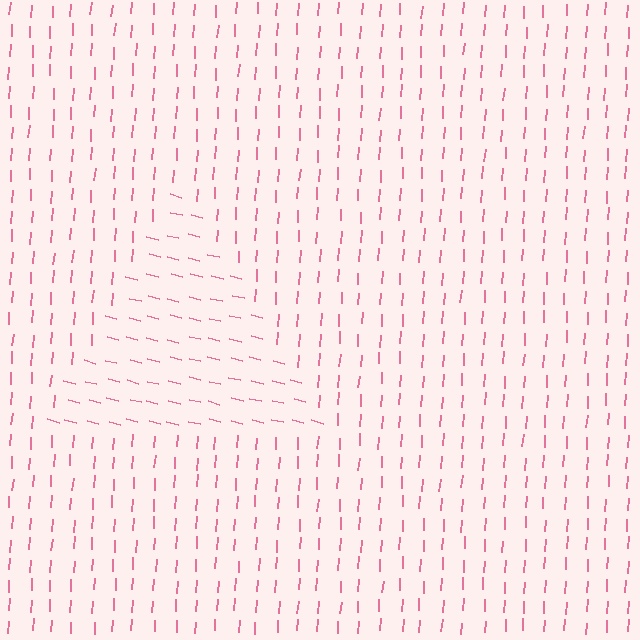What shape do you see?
I see a triangle.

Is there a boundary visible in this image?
Yes, there is a texture boundary formed by a change in line orientation.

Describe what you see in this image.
The image is filled with small pink line segments. A triangle region in the image has lines oriented differently from the surrounding lines, creating a visible texture boundary.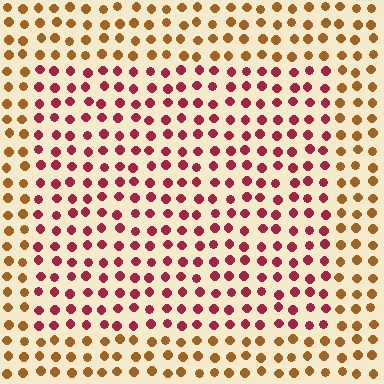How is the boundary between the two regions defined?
The boundary is defined purely by a slight shift in hue (about 48 degrees). Spacing, size, and orientation are identical on both sides.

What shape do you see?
I see a rectangle.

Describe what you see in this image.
The image is filled with small brown elements in a uniform arrangement. A rectangle-shaped region is visible where the elements are tinted to a slightly different hue, forming a subtle color boundary.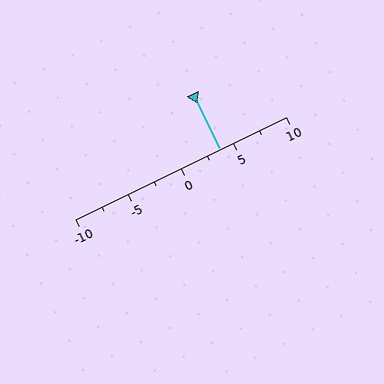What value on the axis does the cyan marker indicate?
The marker indicates approximately 3.8.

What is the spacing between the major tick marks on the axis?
The major ticks are spaced 5 apart.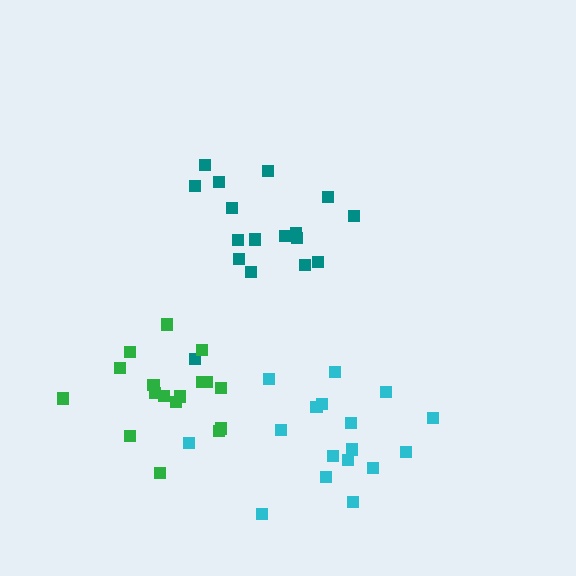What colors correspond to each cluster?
The clusters are colored: teal, green, cyan.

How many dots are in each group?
Group 1: 17 dots, Group 2: 17 dots, Group 3: 17 dots (51 total).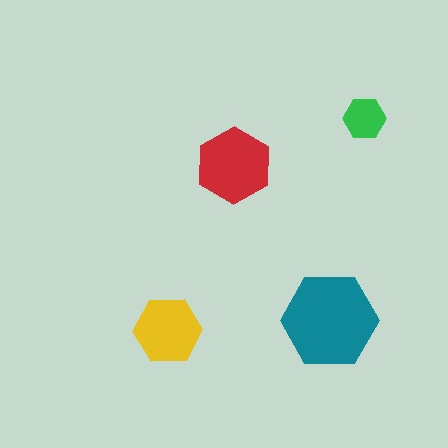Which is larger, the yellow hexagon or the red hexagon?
The red one.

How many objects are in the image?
There are 4 objects in the image.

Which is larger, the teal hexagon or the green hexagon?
The teal one.